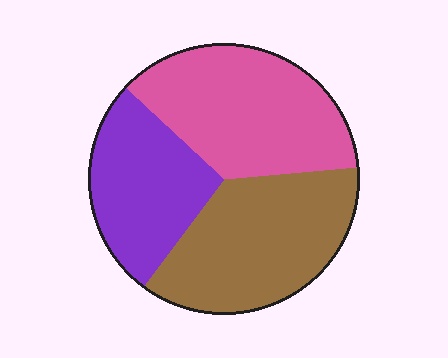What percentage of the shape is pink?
Pink covers 37% of the shape.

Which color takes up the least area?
Purple, at roughly 25%.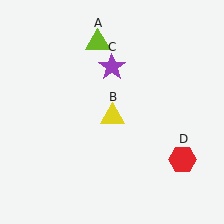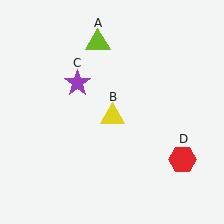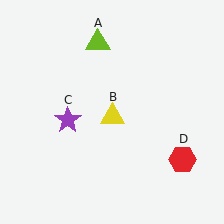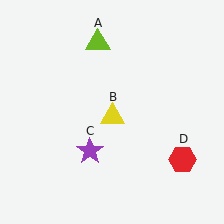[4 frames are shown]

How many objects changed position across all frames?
1 object changed position: purple star (object C).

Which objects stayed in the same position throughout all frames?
Lime triangle (object A) and yellow triangle (object B) and red hexagon (object D) remained stationary.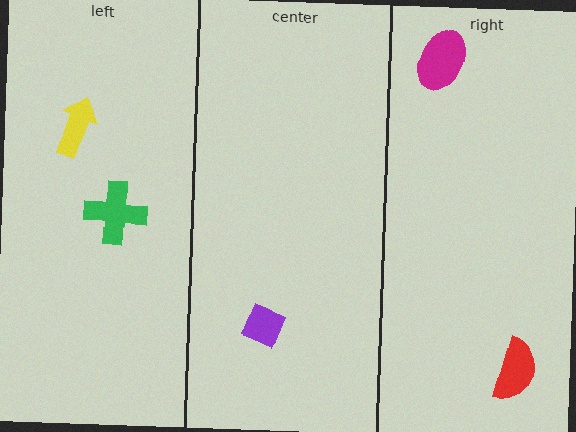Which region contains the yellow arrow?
The left region.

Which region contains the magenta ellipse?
The right region.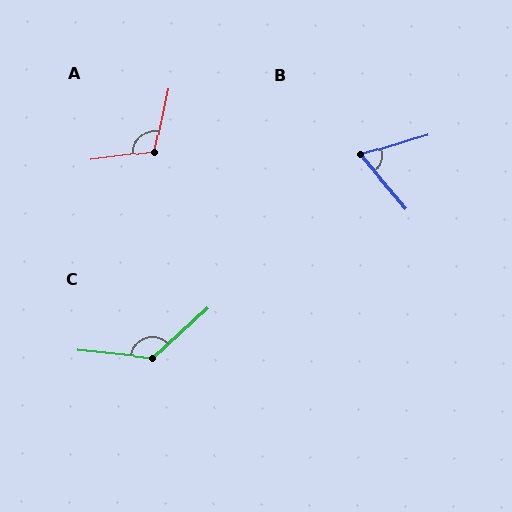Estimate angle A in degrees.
Approximately 110 degrees.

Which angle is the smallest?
B, at approximately 67 degrees.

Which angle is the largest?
C, at approximately 132 degrees.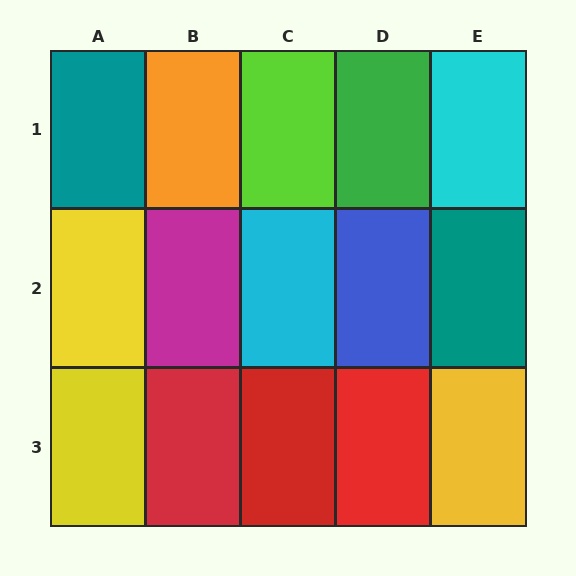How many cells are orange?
1 cell is orange.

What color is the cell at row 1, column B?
Orange.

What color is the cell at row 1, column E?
Cyan.